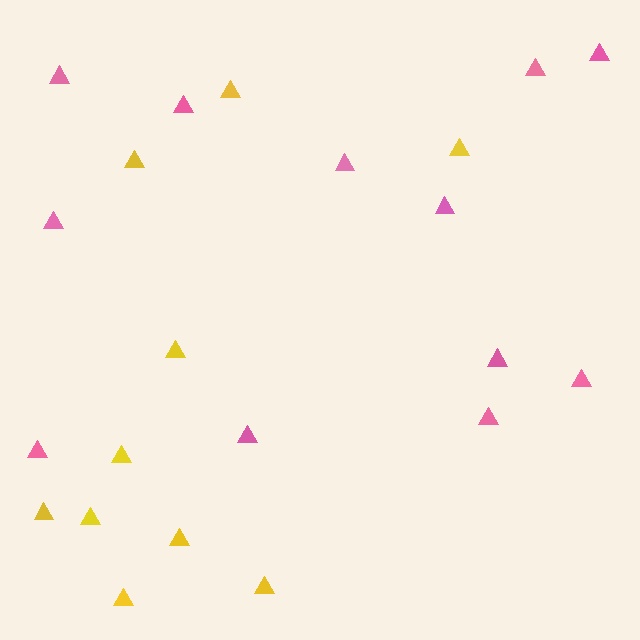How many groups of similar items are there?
There are 2 groups: one group of pink triangles (12) and one group of yellow triangles (10).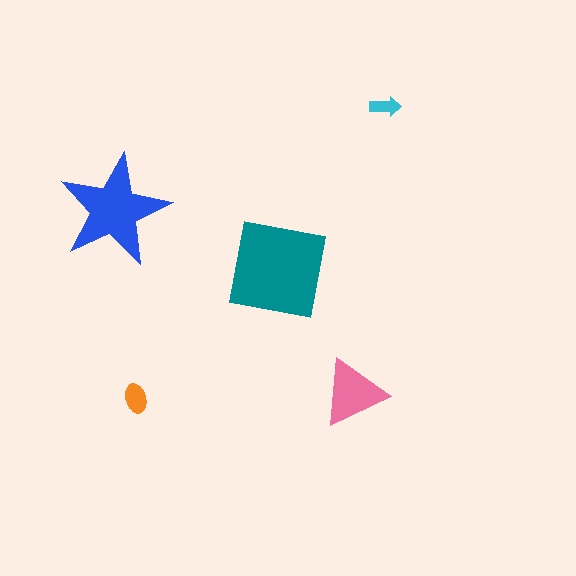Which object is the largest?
The teal square.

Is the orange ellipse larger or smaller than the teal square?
Smaller.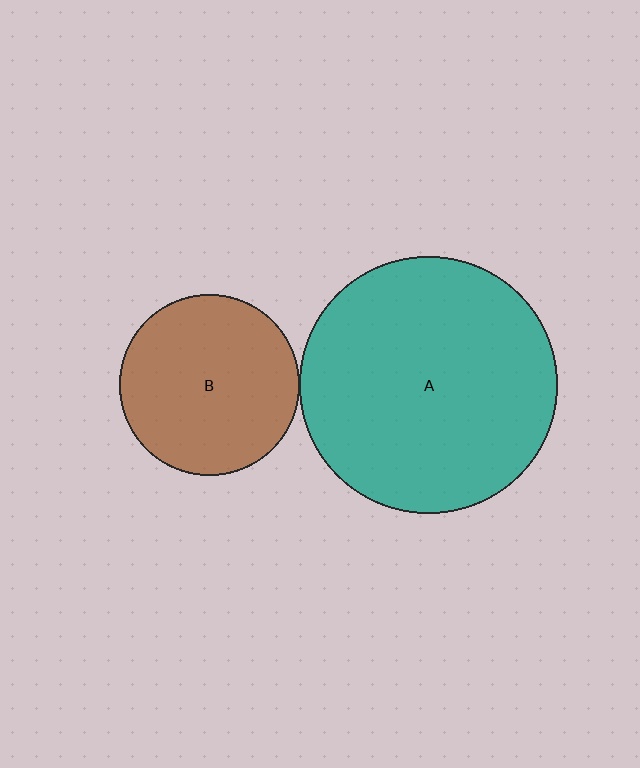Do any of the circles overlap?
No, none of the circles overlap.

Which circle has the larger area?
Circle A (teal).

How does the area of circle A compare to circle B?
Approximately 2.0 times.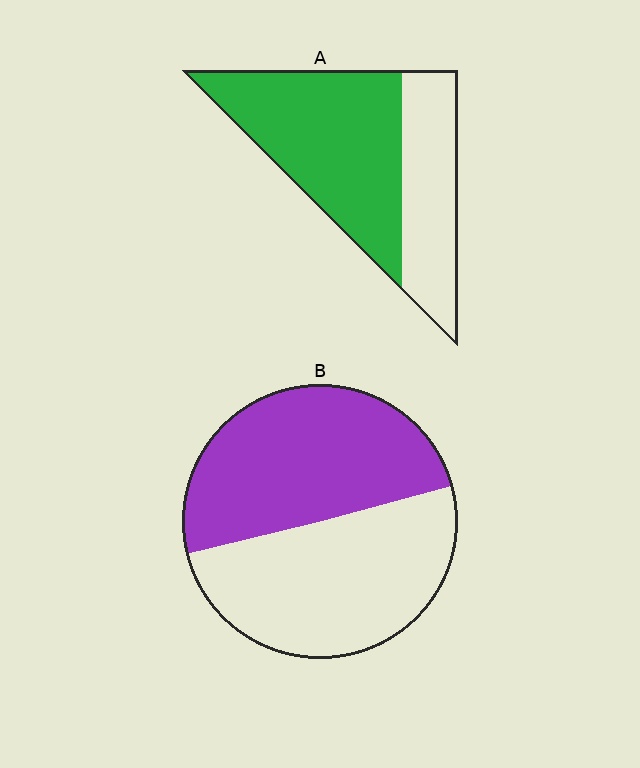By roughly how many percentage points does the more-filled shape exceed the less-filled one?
By roughly 15 percentage points (A over B).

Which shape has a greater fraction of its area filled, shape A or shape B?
Shape A.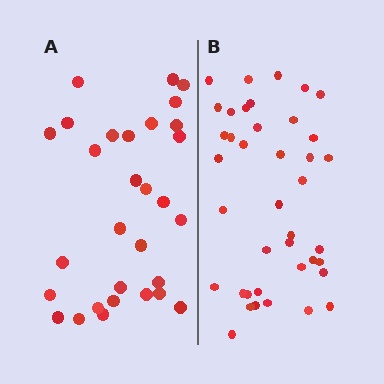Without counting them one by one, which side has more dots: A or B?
Region B (the right region) has more dots.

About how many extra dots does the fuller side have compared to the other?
Region B has roughly 10 or so more dots than region A.